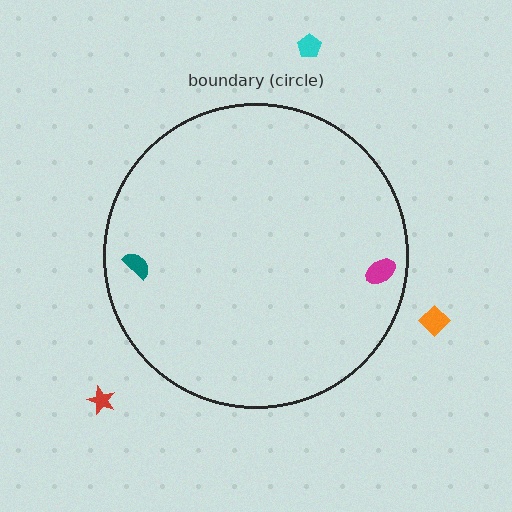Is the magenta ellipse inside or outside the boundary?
Inside.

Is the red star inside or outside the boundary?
Outside.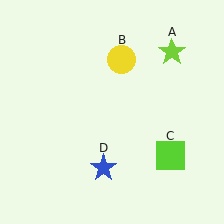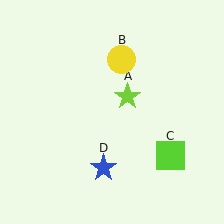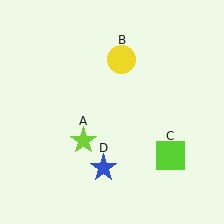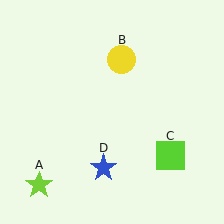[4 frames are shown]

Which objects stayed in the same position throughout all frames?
Yellow circle (object B) and lime square (object C) and blue star (object D) remained stationary.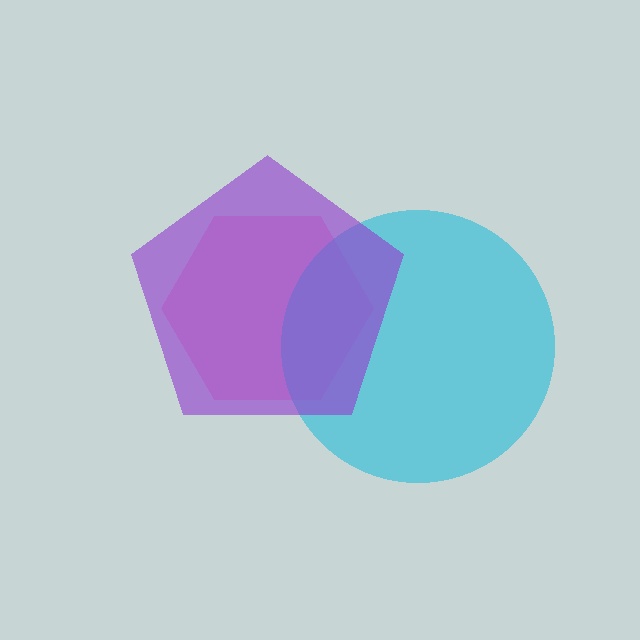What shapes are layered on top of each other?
The layered shapes are: a pink hexagon, a cyan circle, a purple pentagon.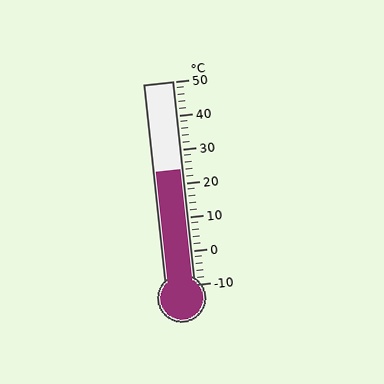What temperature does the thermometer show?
The thermometer shows approximately 24°C.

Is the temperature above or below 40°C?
The temperature is below 40°C.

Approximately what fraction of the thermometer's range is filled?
The thermometer is filled to approximately 55% of its range.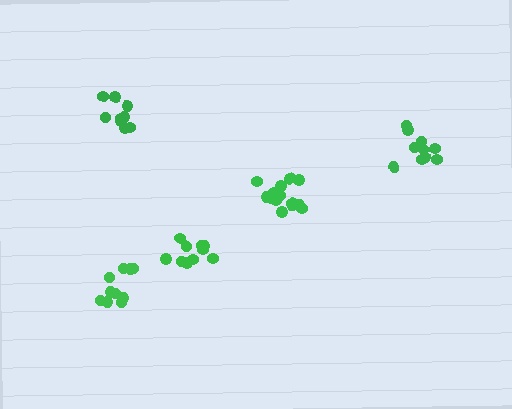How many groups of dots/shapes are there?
There are 5 groups.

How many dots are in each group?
Group 1: 14 dots, Group 2: 9 dots, Group 3: 10 dots, Group 4: 10 dots, Group 5: 10 dots (53 total).